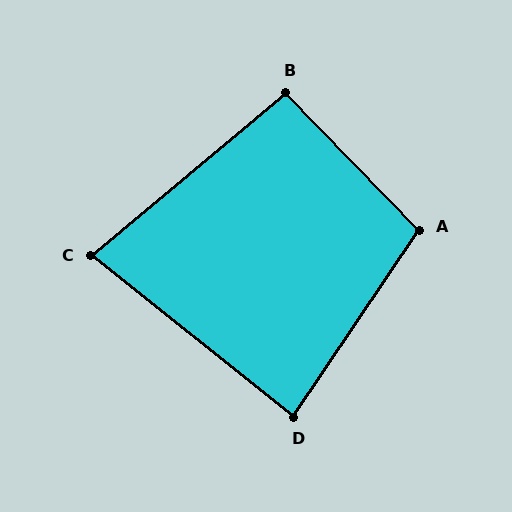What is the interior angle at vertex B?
Approximately 94 degrees (approximately right).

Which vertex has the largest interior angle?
A, at approximately 102 degrees.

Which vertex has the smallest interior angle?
C, at approximately 78 degrees.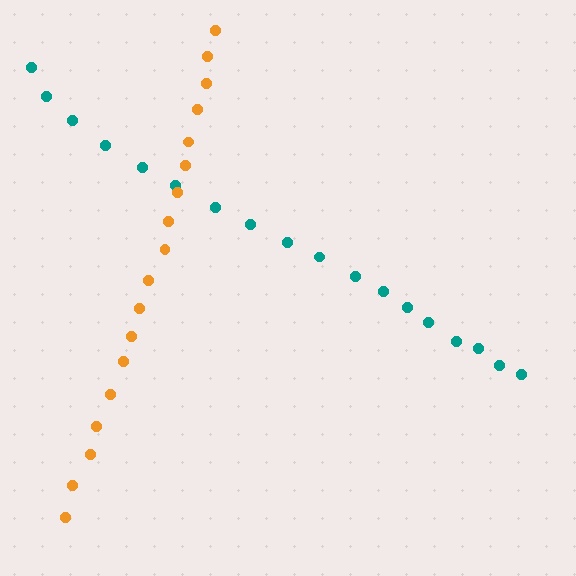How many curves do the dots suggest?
There are 2 distinct paths.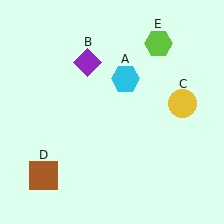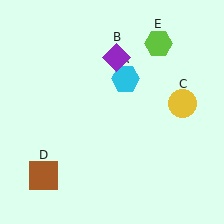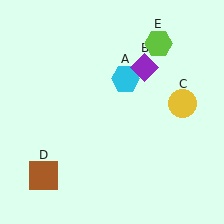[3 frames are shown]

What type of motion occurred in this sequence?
The purple diamond (object B) rotated clockwise around the center of the scene.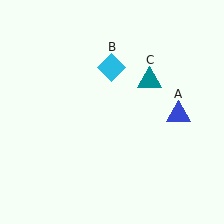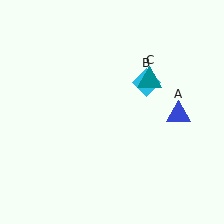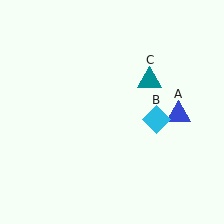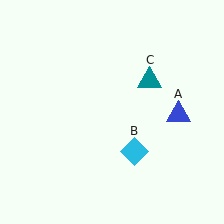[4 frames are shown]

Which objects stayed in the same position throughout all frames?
Blue triangle (object A) and teal triangle (object C) remained stationary.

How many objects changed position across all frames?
1 object changed position: cyan diamond (object B).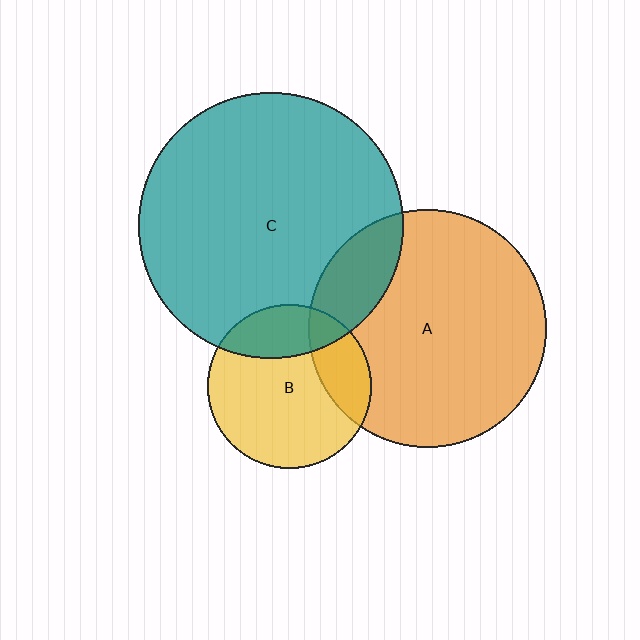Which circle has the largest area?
Circle C (teal).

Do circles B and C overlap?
Yes.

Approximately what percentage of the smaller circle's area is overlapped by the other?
Approximately 25%.